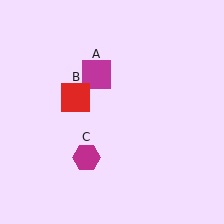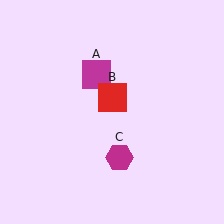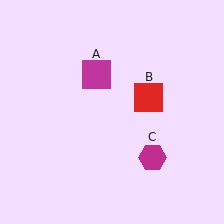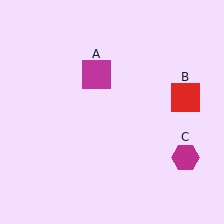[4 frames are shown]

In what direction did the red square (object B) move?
The red square (object B) moved right.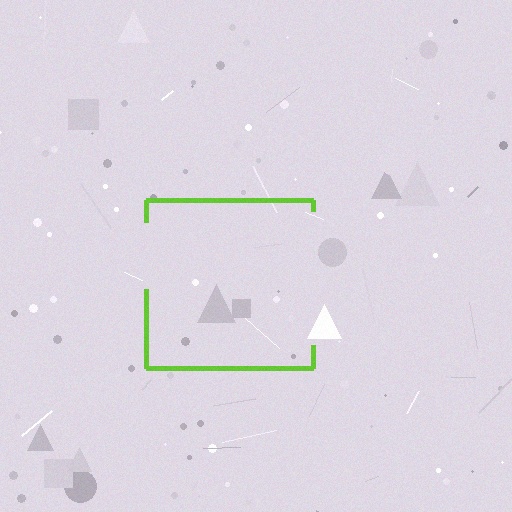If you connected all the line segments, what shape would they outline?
They would outline a square.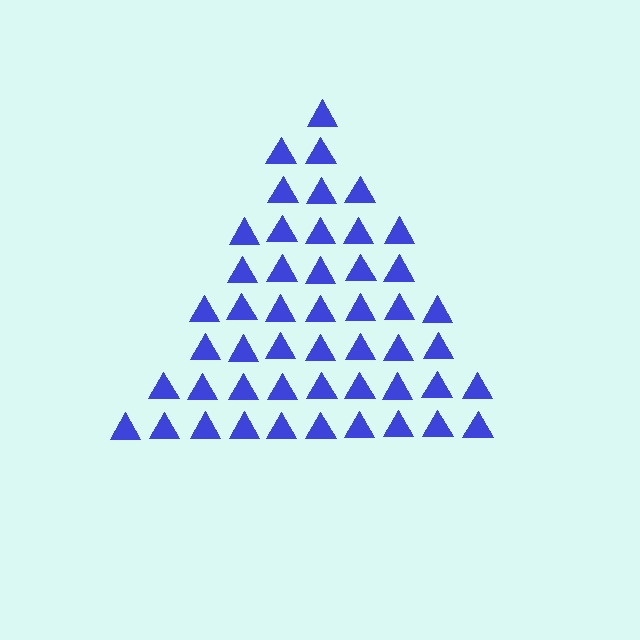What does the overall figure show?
The overall figure shows a triangle.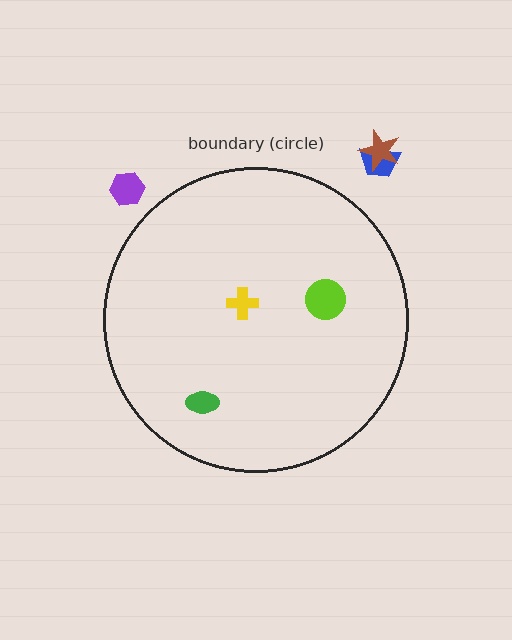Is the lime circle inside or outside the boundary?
Inside.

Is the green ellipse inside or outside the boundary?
Inside.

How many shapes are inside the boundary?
3 inside, 3 outside.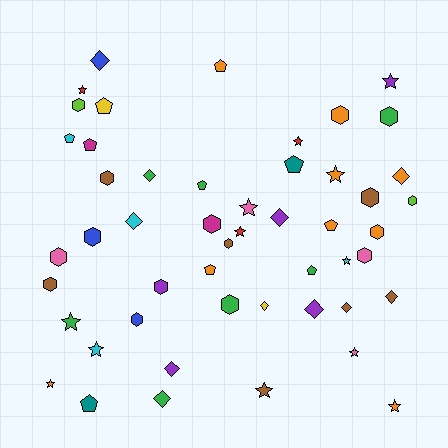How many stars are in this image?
There are 13 stars.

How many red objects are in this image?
There are 3 red objects.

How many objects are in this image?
There are 50 objects.